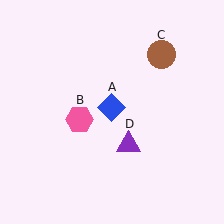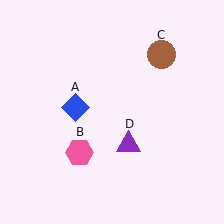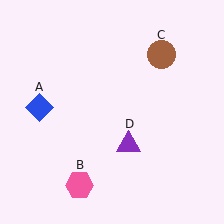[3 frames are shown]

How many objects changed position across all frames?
2 objects changed position: blue diamond (object A), pink hexagon (object B).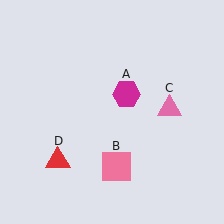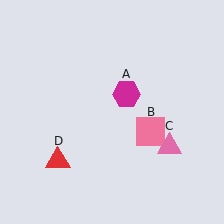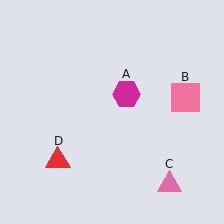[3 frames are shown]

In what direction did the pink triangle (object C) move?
The pink triangle (object C) moved down.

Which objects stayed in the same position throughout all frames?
Magenta hexagon (object A) and red triangle (object D) remained stationary.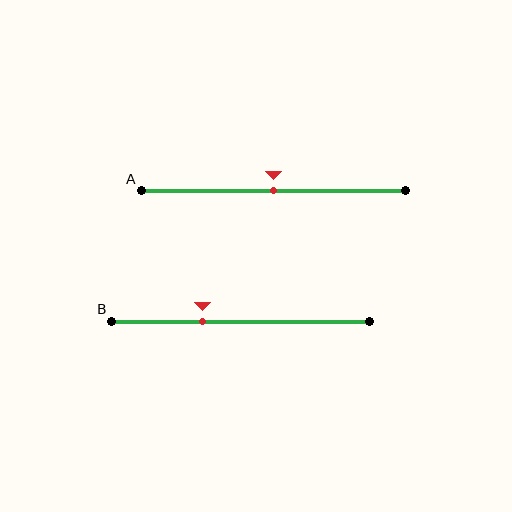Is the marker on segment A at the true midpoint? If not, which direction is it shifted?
Yes, the marker on segment A is at the true midpoint.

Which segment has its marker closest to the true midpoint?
Segment A has its marker closest to the true midpoint.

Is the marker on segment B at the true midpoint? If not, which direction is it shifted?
No, the marker on segment B is shifted to the left by about 15% of the segment length.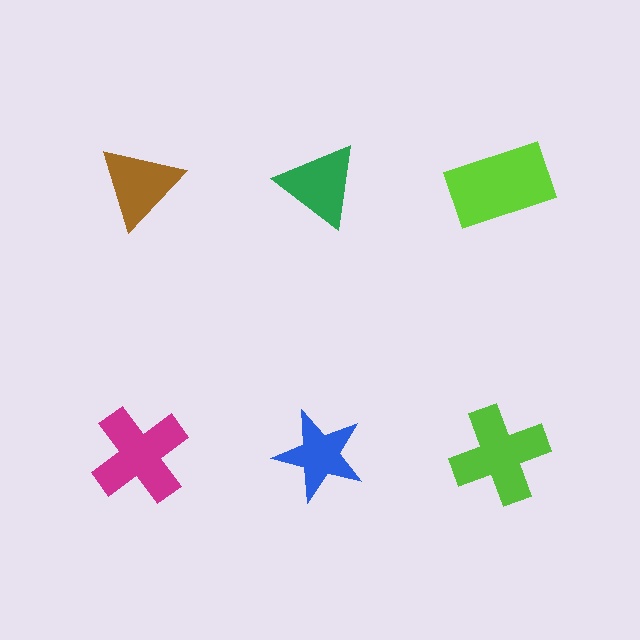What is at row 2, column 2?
A blue star.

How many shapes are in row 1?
3 shapes.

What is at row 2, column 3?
A lime cross.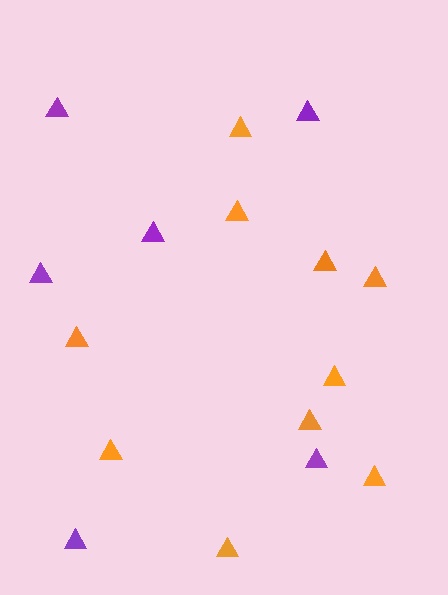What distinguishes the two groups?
There are 2 groups: one group of purple triangles (6) and one group of orange triangles (10).